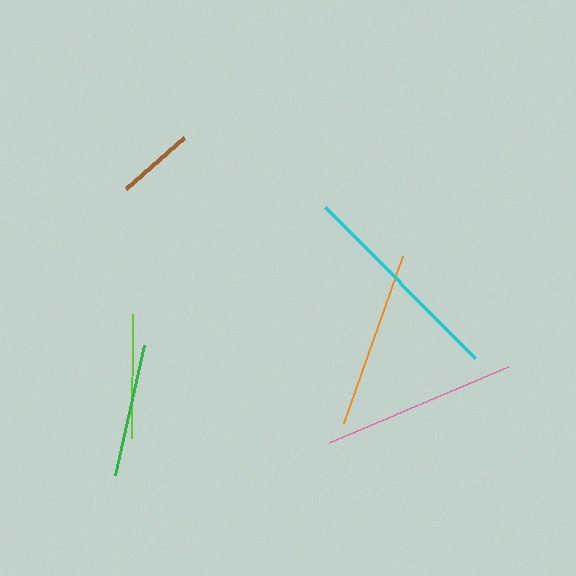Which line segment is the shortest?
The brown line is the shortest at approximately 78 pixels.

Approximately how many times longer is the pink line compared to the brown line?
The pink line is approximately 2.5 times the length of the brown line.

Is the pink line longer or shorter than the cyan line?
The cyan line is longer than the pink line.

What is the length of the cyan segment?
The cyan segment is approximately 213 pixels long.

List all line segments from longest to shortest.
From longest to shortest: cyan, pink, orange, green, lime, brown.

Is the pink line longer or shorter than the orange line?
The pink line is longer than the orange line.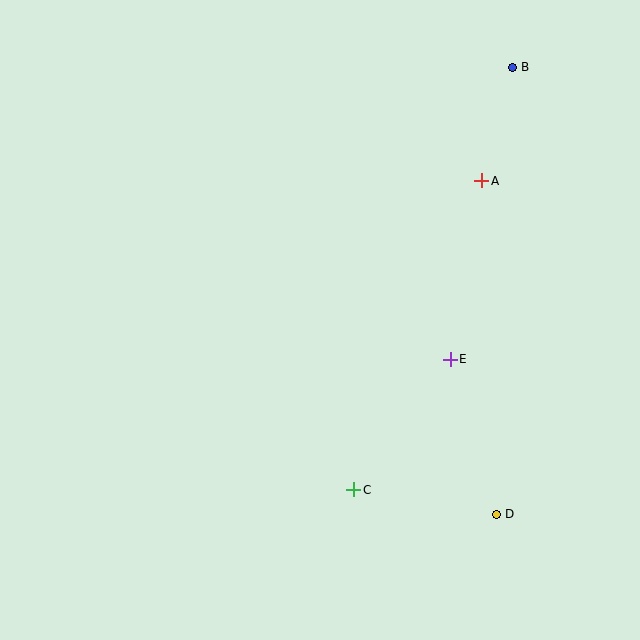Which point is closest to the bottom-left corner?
Point C is closest to the bottom-left corner.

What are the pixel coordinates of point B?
Point B is at (512, 67).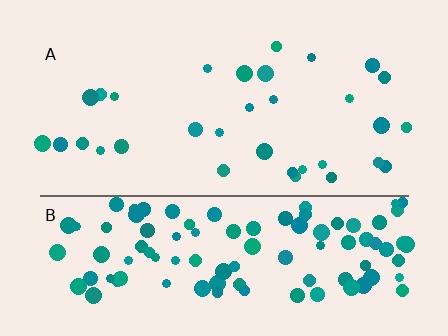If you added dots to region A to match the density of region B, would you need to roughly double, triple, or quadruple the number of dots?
Approximately triple.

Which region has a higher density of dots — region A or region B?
B (the bottom).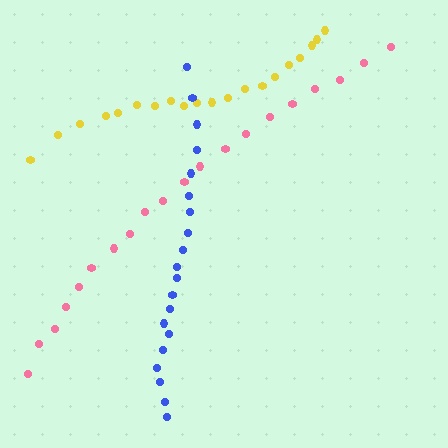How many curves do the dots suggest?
There are 3 distinct paths.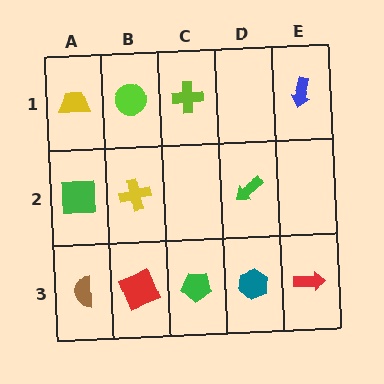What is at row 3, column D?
A teal hexagon.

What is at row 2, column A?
A green square.